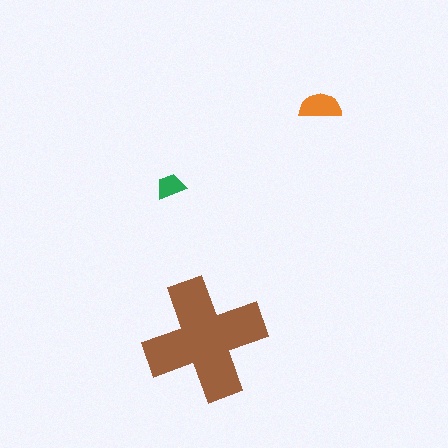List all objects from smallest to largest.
The green trapezoid, the orange semicircle, the brown cross.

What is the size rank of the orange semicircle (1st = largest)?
2nd.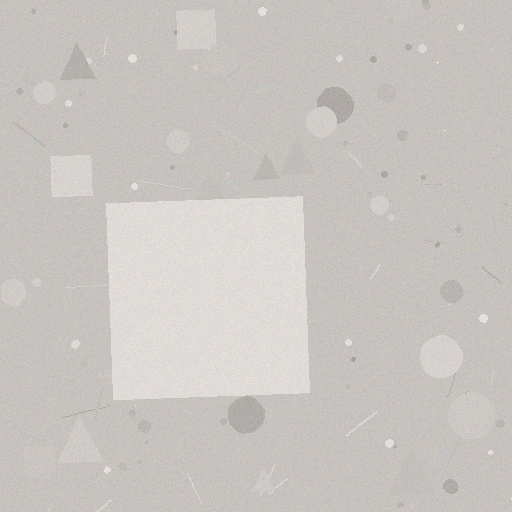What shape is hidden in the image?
A square is hidden in the image.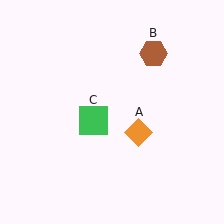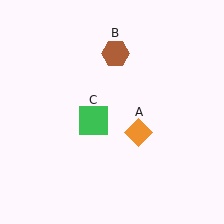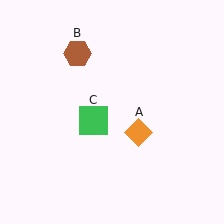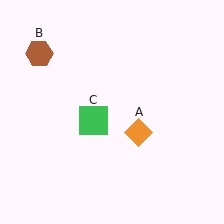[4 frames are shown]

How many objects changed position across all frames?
1 object changed position: brown hexagon (object B).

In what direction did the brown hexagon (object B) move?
The brown hexagon (object B) moved left.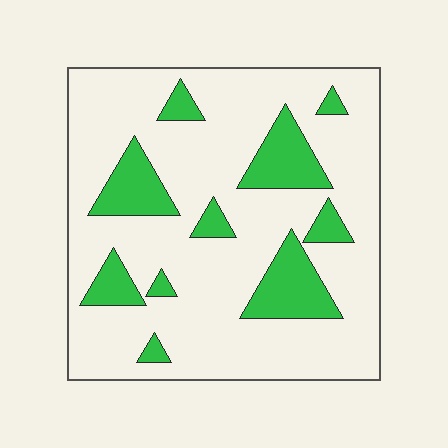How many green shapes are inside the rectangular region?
10.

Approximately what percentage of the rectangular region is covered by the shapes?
Approximately 20%.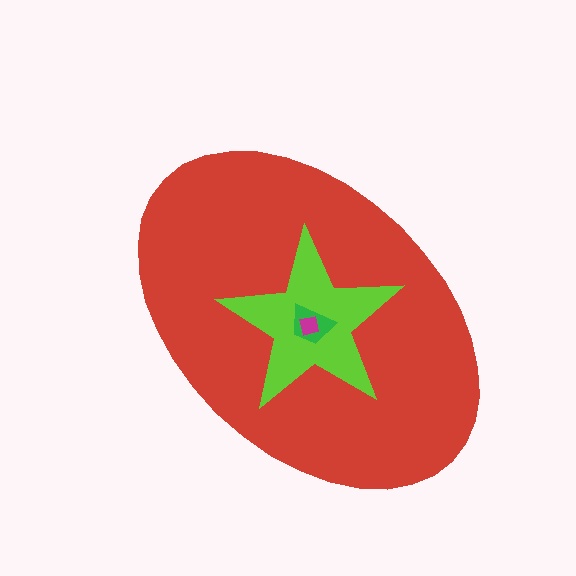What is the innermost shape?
The magenta square.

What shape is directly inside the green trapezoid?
The magenta square.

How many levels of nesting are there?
4.